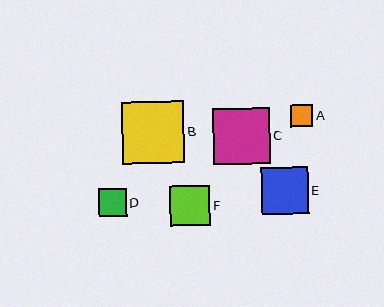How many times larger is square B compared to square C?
Square B is approximately 1.1 times the size of square C.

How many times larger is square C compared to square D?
Square C is approximately 2.1 times the size of square D.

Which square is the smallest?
Square A is the smallest with a size of approximately 22 pixels.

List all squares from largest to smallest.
From largest to smallest: B, C, E, F, D, A.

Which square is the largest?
Square B is the largest with a size of approximately 63 pixels.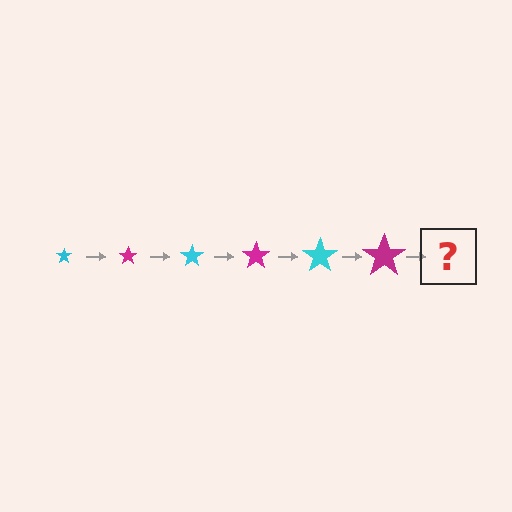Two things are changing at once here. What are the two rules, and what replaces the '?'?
The two rules are that the star grows larger each step and the color cycles through cyan and magenta. The '?' should be a cyan star, larger than the previous one.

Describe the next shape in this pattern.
It should be a cyan star, larger than the previous one.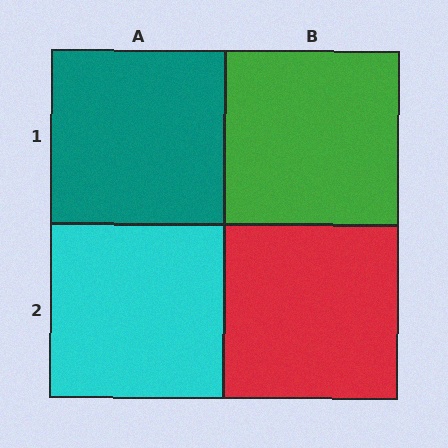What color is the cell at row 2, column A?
Cyan.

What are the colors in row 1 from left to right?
Teal, green.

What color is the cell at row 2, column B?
Red.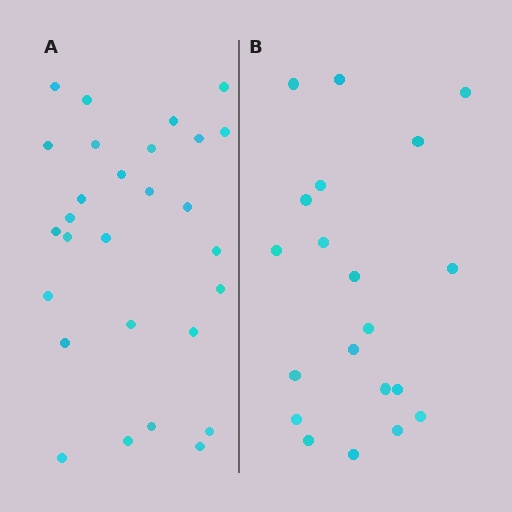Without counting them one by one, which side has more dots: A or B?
Region A (the left region) has more dots.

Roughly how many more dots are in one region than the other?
Region A has roughly 8 or so more dots than region B.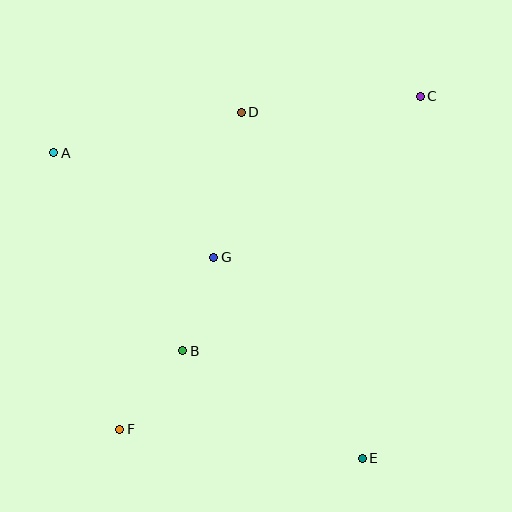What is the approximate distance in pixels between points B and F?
The distance between B and F is approximately 101 pixels.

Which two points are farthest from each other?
Points C and F are farthest from each other.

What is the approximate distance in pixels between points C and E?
The distance between C and E is approximately 367 pixels.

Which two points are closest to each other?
Points B and G are closest to each other.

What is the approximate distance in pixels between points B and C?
The distance between B and C is approximately 348 pixels.